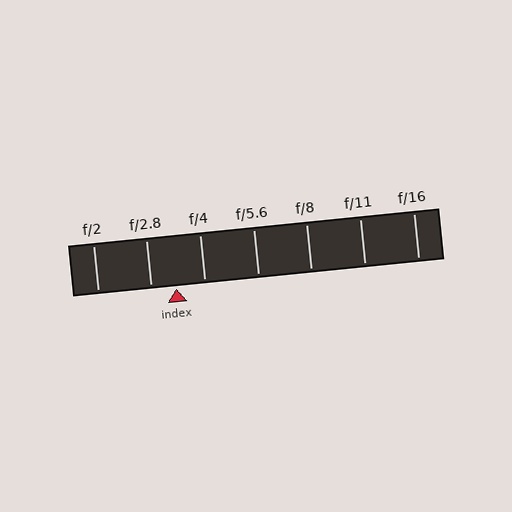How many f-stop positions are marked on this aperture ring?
There are 7 f-stop positions marked.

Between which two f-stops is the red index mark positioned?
The index mark is between f/2.8 and f/4.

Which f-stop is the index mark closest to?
The index mark is closest to f/2.8.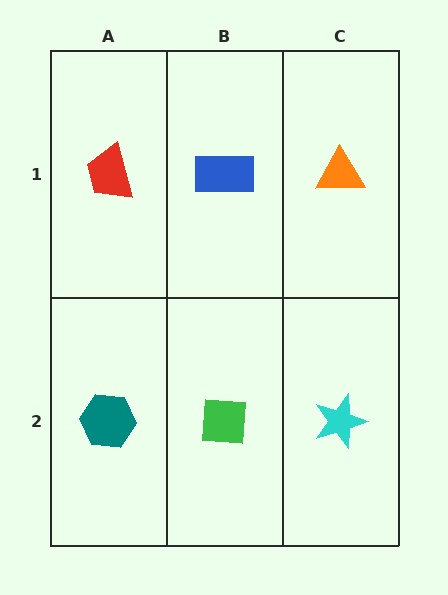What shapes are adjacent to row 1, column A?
A teal hexagon (row 2, column A), a blue rectangle (row 1, column B).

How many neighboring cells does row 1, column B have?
3.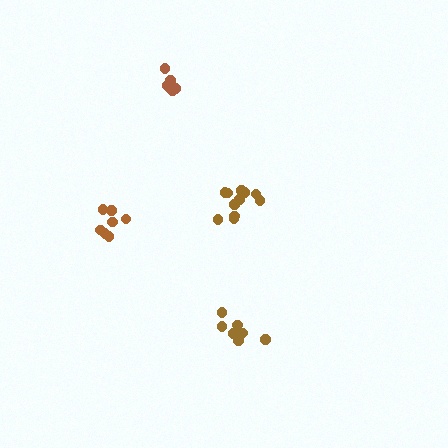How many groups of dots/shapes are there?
There are 4 groups.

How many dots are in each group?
Group 1: 7 dots, Group 2: 7 dots, Group 3: 6 dots, Group 4: 11 dots (31 total).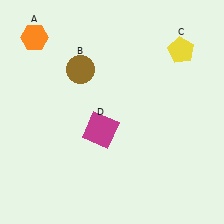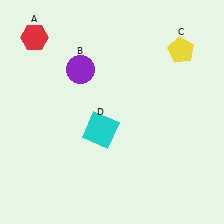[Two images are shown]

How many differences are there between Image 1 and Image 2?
There are 3 differences between the two images.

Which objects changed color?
A changed from orange to red. B changed from brown to purple. D changed from magenta to cyan.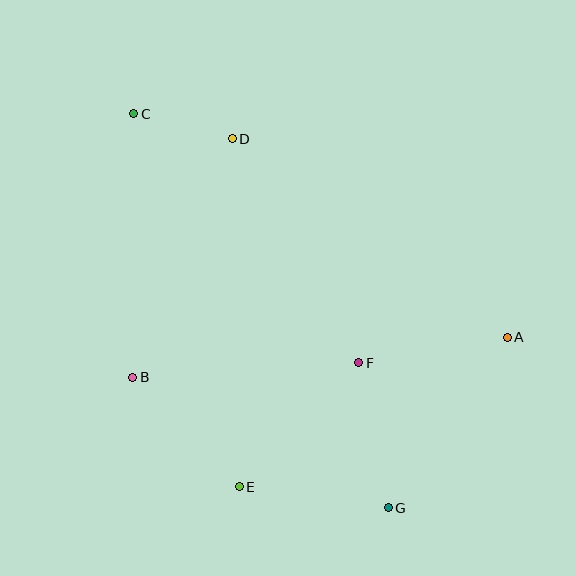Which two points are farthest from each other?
Points C and G are farthest from each other.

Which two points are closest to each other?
Points C and D are closest to each other.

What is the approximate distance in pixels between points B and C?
The distance between B and C is approximately 264 pixels.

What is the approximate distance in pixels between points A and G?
The distance between A and G is approximately 208 pixels.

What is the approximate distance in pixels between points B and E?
The distance between B and E is approximately 153 pixels.